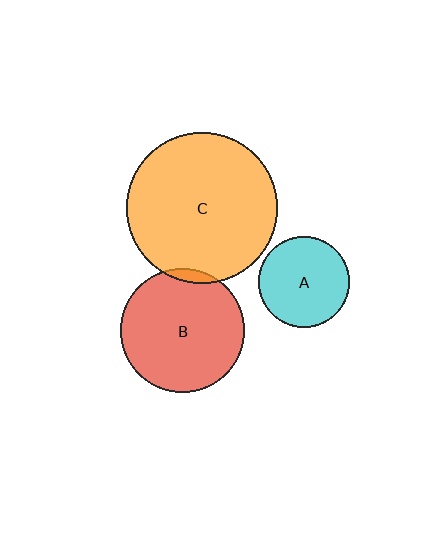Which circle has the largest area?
Circle C (orange).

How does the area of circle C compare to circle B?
Approximately 1.5 times.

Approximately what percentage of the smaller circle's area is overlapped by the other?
Approximately 5%.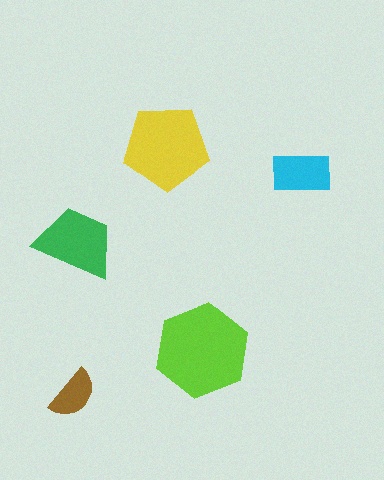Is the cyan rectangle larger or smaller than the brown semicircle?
Larger.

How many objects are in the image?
There are 5 objects in the image.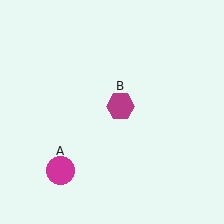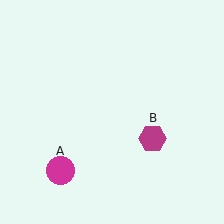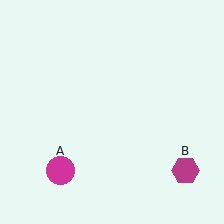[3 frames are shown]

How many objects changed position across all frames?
1 object changed position: magenta hexagon (object B).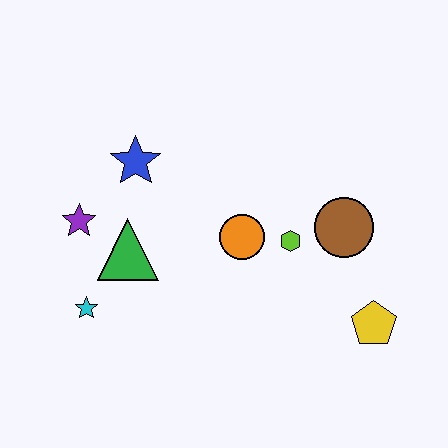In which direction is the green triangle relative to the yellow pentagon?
The green triangle is to the left of the yellow pentagon.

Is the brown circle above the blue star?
No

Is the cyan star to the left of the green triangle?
Yes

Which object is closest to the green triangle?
The purple star is closest to the green triangle.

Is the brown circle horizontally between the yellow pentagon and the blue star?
Yes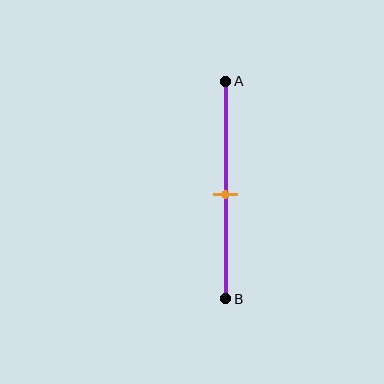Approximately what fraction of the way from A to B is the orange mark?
The orange mark is approximately 50% of the way from A to B.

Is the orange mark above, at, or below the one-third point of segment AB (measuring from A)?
The orange mark is below the one-third point of segment AB.